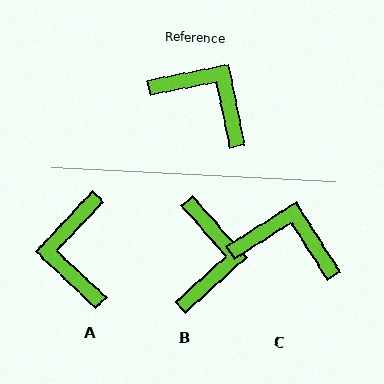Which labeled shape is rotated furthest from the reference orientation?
A, about 126 degrees away.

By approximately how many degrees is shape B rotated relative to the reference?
Approximately 59 degrees clockwise.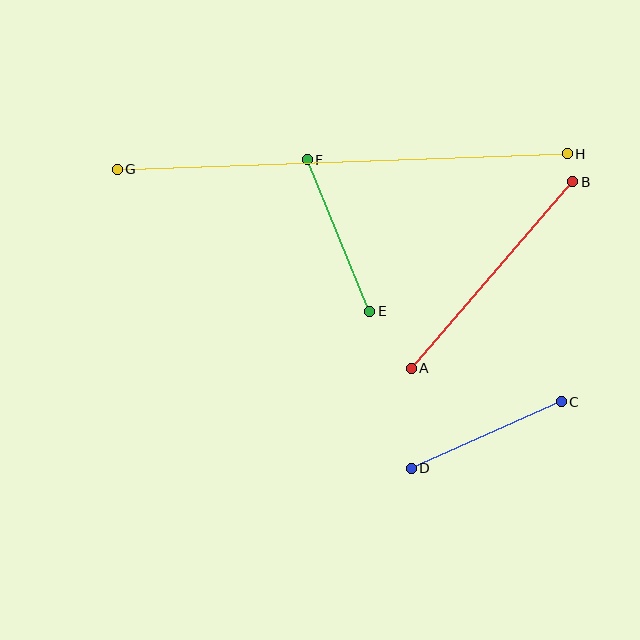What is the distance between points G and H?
The distance is approximately 450 pixels.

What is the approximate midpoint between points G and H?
The midpoint is at approximately (342, 162) pixels.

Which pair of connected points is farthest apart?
Points G and H are farthest apart.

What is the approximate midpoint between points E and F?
The midpoint is at approximately (339, 236) pixels.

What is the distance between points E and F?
The distance is approximately 164 pixels.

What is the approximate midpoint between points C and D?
The midpoint is at approximately (486, 435) pixels.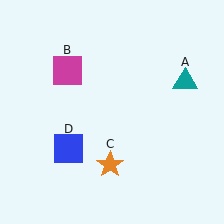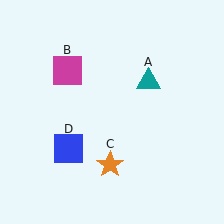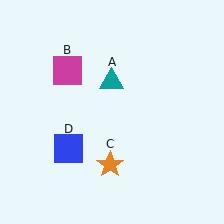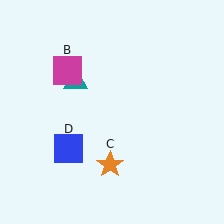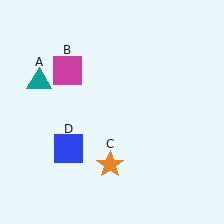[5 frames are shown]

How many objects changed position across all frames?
1 object changed position: teal triangle (object A).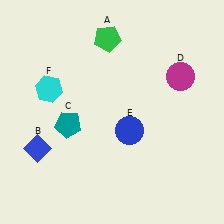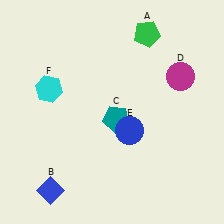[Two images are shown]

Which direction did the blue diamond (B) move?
The blue diamond (B) moved down.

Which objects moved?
The objects that moved are: the green pentagon (A), the blue diamond (B), the teal pentagon (C).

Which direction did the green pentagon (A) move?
The green pentagon (A) moved right.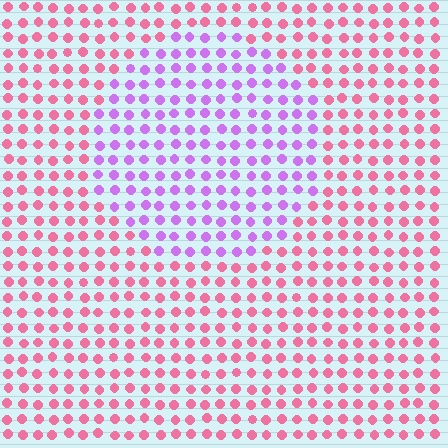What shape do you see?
I see a circle.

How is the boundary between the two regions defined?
The boundary is defined purely by a slight shift in hue (about 53 degrees). Spacing, size, and orientation are identical on both sides.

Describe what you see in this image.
The image is filled with small pink elements in a uniform arrangement. A circle-shaped region is visible where the elements are tinted to a slightly different hue, forming a subtle color boundary.